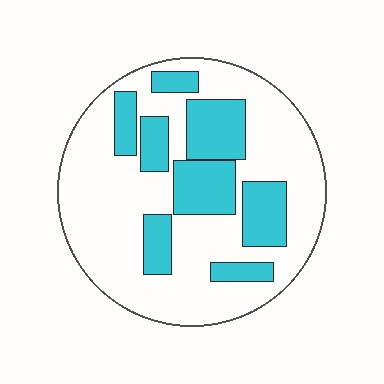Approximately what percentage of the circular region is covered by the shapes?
Approximately 30%.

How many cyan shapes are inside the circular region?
8.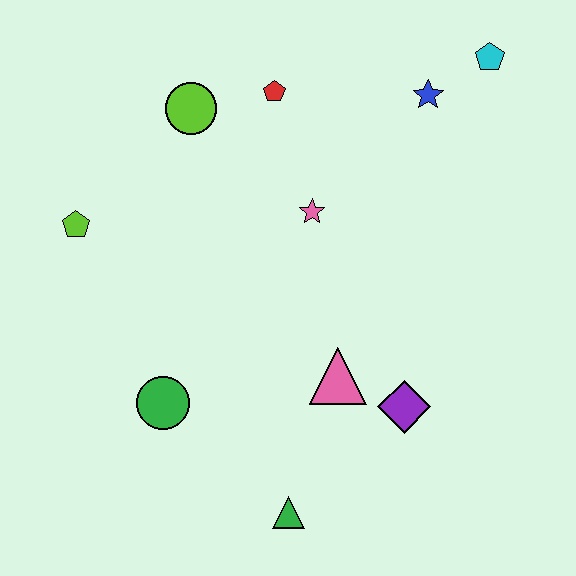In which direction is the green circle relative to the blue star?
The green circle is below the blue star.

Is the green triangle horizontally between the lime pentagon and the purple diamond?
Yes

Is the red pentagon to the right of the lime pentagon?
Yes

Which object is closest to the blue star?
The cyan pentagon is closest to the blue star.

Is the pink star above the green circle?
Yes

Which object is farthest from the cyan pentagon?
The green triangle is farthest from the cyan pentagon.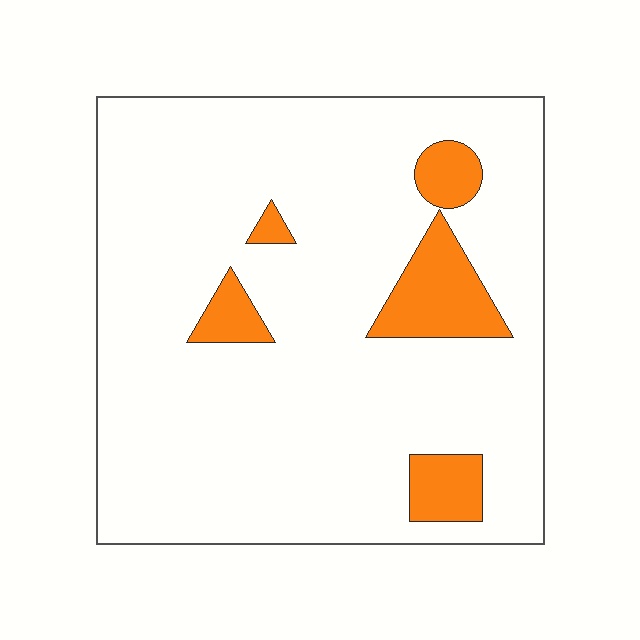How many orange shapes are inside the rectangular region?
5.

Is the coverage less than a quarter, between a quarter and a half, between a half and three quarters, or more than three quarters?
Less than a quarter.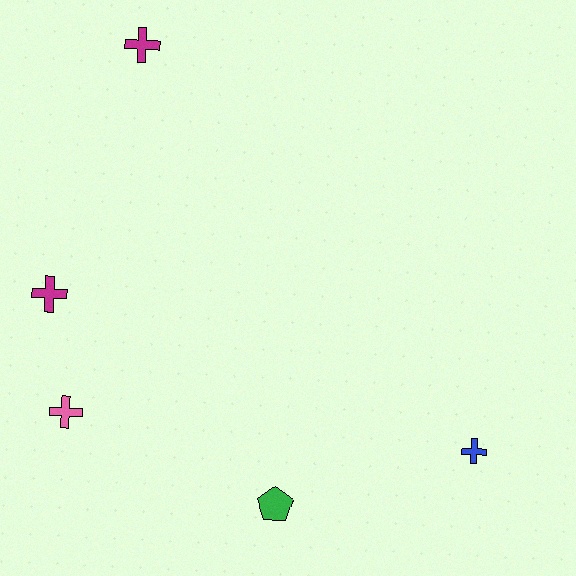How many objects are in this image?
There are 5 objects.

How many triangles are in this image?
There are no triangles.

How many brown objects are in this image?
There are no brown objects.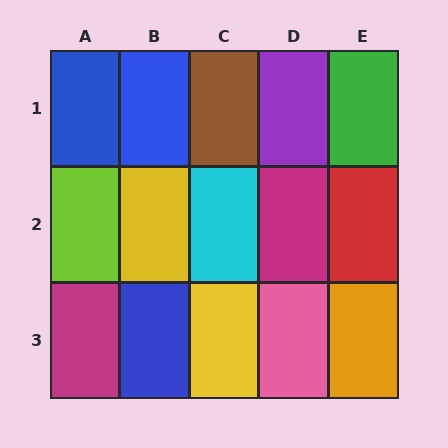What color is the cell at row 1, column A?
Blue.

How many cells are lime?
1 cell is lime.